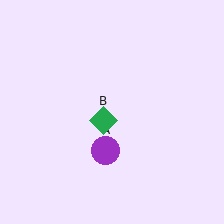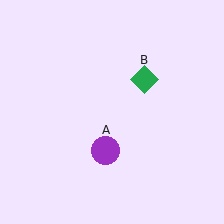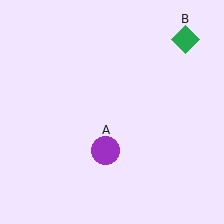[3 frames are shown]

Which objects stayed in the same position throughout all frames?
Purple circle (object A) remained stationary.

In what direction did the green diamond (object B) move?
The green diamond (object B) moved up and to the right.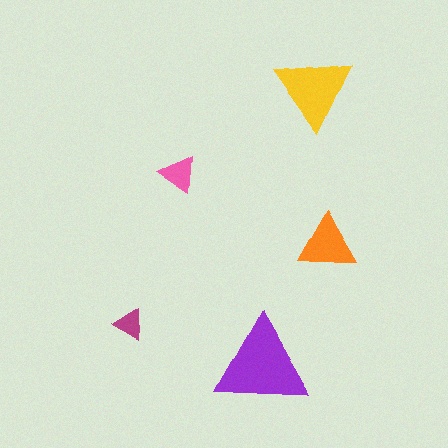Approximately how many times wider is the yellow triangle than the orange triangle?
About 1.5 times wider.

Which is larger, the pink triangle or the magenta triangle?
The pink one.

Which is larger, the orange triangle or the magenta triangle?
The orange one.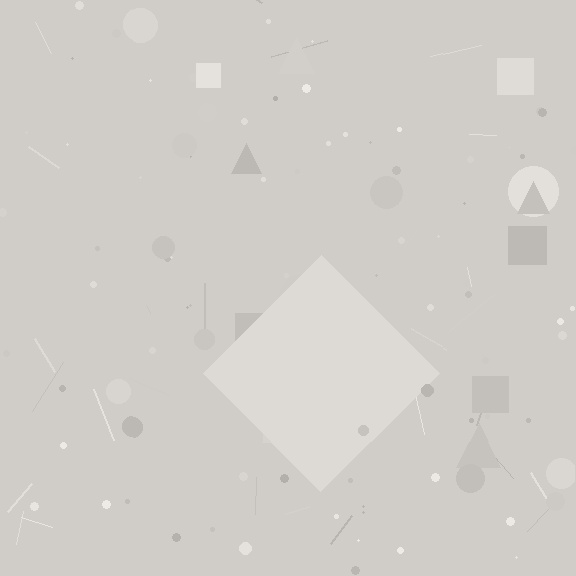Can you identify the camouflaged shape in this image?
The camouflaged shape is a diamond.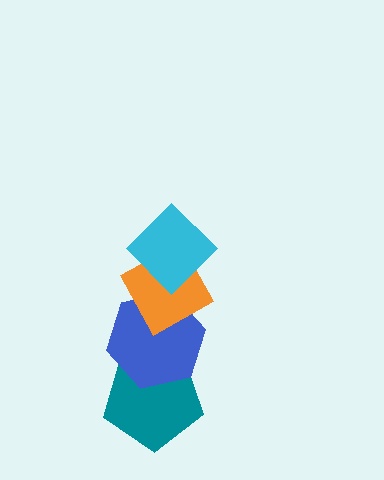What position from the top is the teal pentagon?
The teal pentagon is 4th from the top.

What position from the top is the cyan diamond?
The cyan diamond is 1st from the top.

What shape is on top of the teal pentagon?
The blue hexagon is on top of the teal pentagon.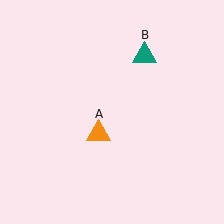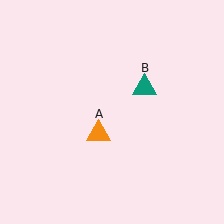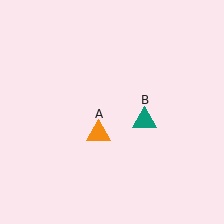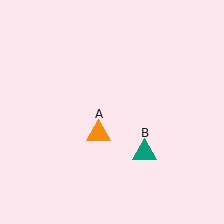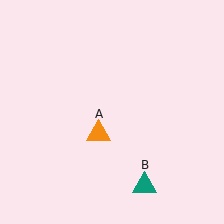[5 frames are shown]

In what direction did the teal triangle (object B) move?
The teal triangle (object B) moved down.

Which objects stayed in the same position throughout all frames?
Orange triangle (object A) remained stationary.